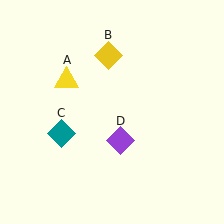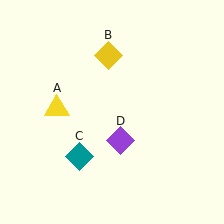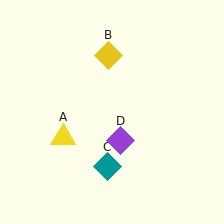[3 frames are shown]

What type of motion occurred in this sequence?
The yellow triangle (object A), teal diamond (object C) rotated counterclockwise around the center of the scene.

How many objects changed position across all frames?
2 objects changed position: yellow triangle (object A), teal diamond (object C).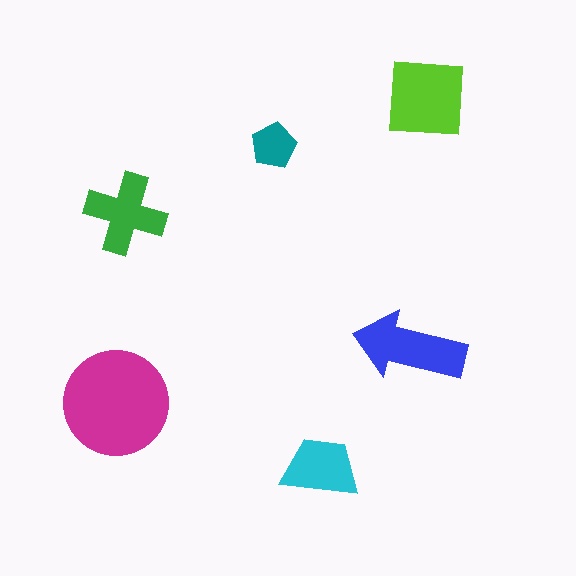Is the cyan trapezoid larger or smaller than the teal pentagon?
Larger.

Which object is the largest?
The magenta circle.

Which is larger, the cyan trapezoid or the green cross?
The green cross.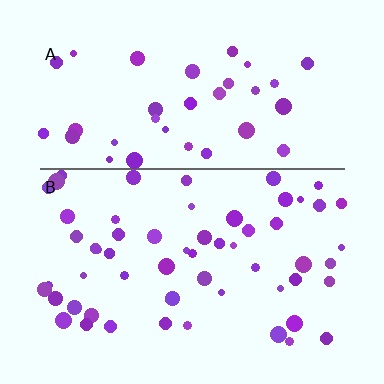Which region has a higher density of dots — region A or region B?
B (the bottom).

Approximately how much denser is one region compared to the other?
Approximately 1.6× — region B over region A.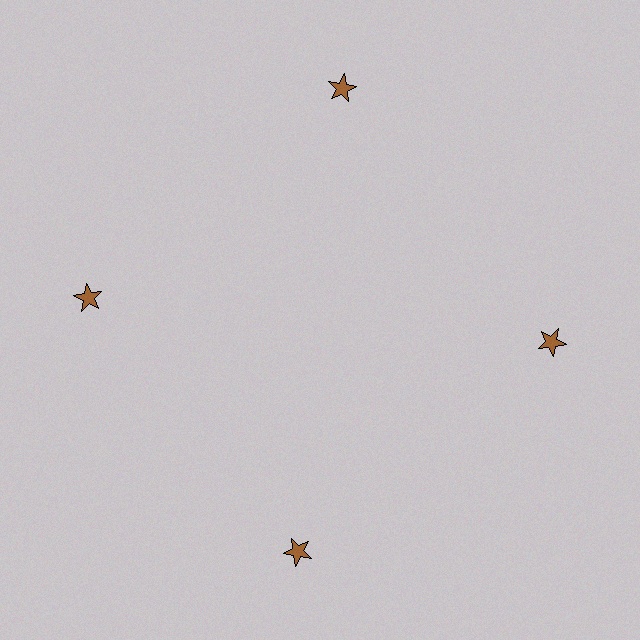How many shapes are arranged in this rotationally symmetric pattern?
There are 4 shapes, arranged in 4 groups of 1.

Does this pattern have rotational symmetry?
Yes, this pattern has 4-fold rotational symmetry. It looks the same after rotating 90 degrees around the center.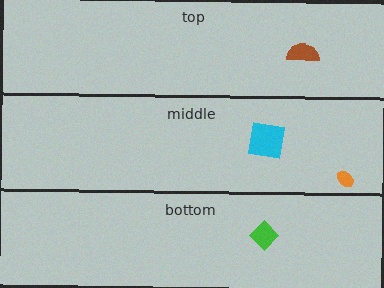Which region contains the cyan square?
The middle region.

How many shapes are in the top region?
1.